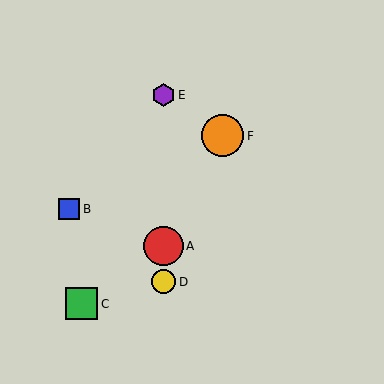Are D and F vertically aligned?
No, D is at x≈164 and F is at x≈223.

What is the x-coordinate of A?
Object A is at x≈164.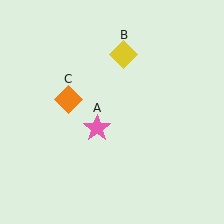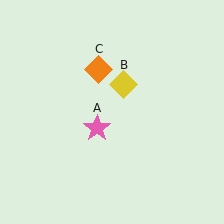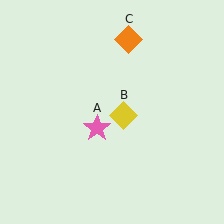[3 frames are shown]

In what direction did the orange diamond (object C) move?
The orange diamond (object C) moved up and to the right.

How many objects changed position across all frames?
2 objects changed position: yellow diamond (object B), orange diamond (object C).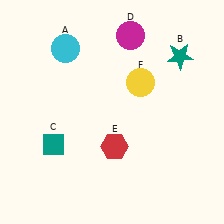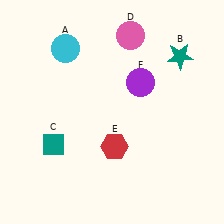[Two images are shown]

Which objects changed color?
D changed from magenta to pink. F changed from yellow to purple.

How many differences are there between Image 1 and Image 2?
There are 2 differences between the two images.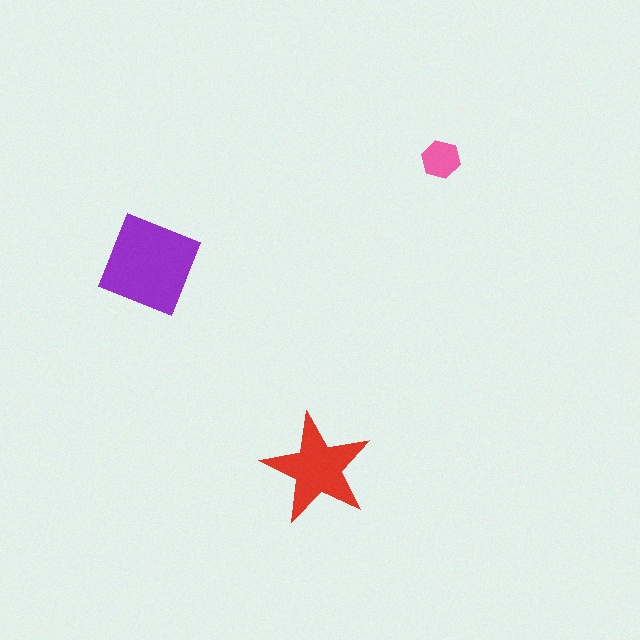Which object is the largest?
The purple square.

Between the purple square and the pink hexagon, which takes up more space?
The purple square.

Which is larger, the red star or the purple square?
The purple square.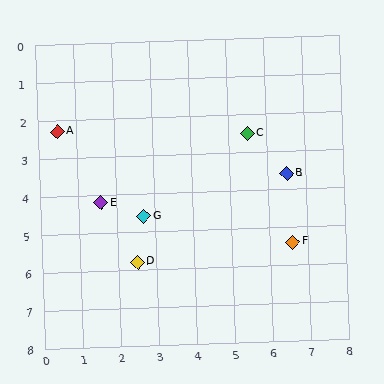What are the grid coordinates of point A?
Point A is at approximately (0.5, 2.3).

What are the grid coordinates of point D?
Point D is at approximately (2.5, 5.8).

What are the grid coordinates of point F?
Point F is at approximately (6.6, 5.4).